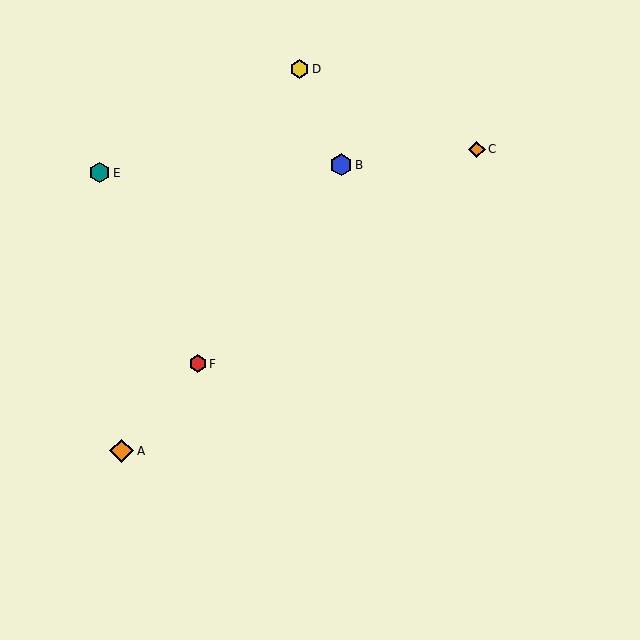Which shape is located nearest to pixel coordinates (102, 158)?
The teal hexagon (labeled E) at (100, 173) is nearest to that location.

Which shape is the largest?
The orange diamond (labeled A) is the largest.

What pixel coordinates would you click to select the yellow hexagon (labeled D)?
Click at (299, 69) to select the yellow hexagon D.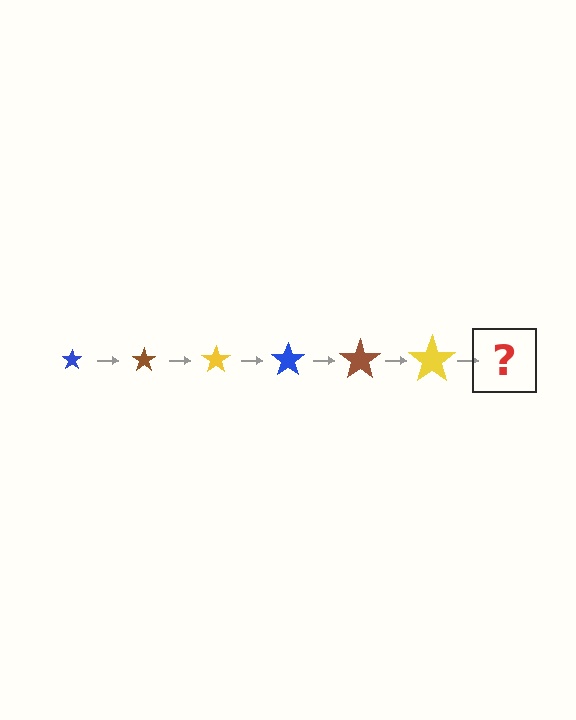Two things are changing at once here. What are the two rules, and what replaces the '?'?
The two rules are that the star grows larger each step and the color cycles through blue, brown, and yellow. The '?' should be a blue star, larger than the previous one.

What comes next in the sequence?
The next element should be a blue star, larger than the previous one.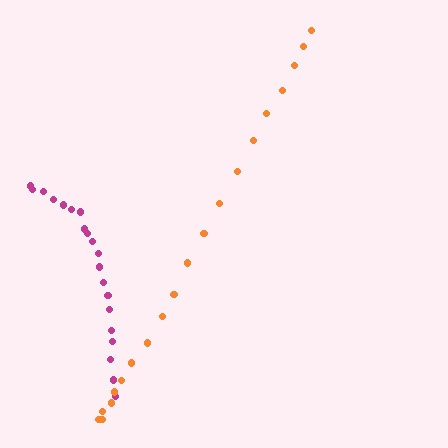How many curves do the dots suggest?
There are 2 distinct paths.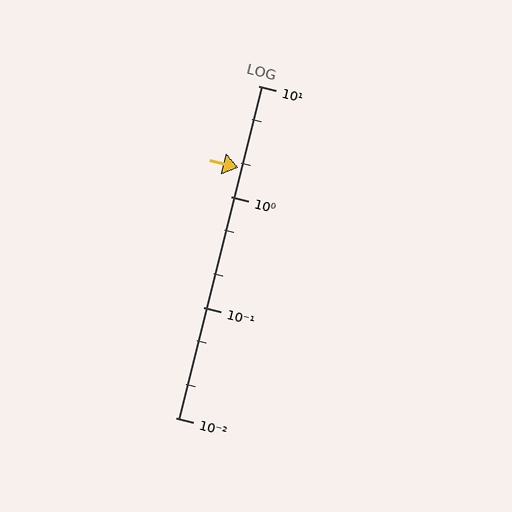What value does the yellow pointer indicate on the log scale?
The pointer indicates approximately 1.8.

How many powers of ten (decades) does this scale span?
The scale spans 3 decades, from 0.01 to 10.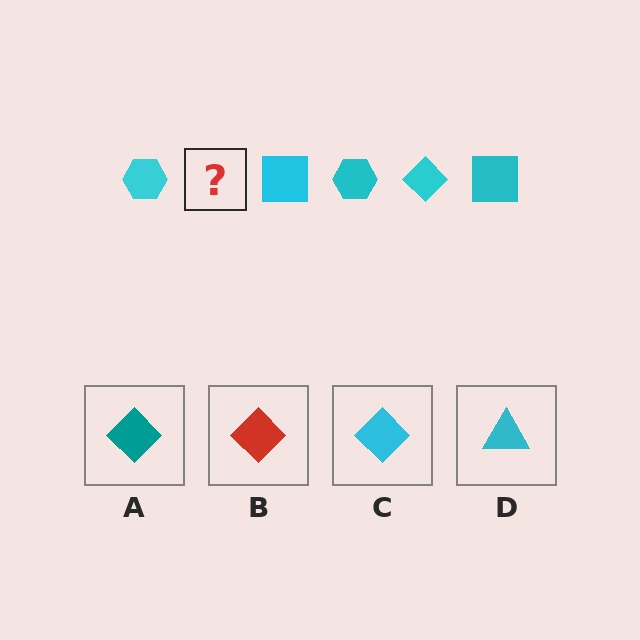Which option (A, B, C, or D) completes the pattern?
C.